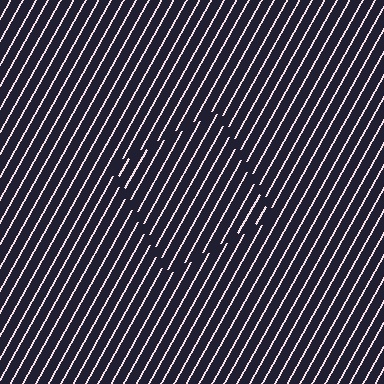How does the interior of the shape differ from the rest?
The interior of the shape contains the same grating, shifted by half a period — the contour is defined by the phase discontinuity where line-ends from the inner and outer gratings abut.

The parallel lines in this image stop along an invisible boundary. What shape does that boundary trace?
An illusory square. The interior of the shape contains the same grating, shifted by half a period — the contour is defined by the phase discontinuity where line-ends from the inner and outer gratings abut.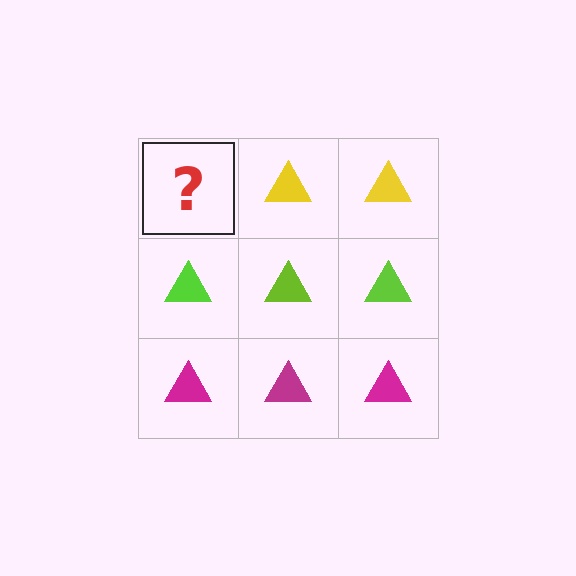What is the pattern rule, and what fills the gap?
The rule is that each row has a consistent color. The gap should be filled with a yellow triangle.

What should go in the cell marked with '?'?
The missing cell should contain a yellow triangle.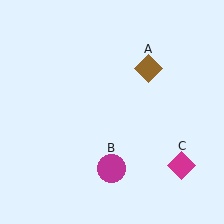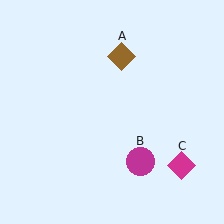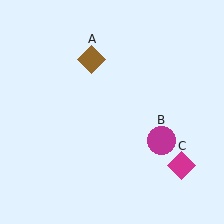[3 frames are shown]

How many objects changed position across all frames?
2 objects changed position: brown diamond (object A), magenta circle (object B).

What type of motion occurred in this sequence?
The brown diamond (object A), magenta circle (object B) rotated counterclockwise around the center of the scene.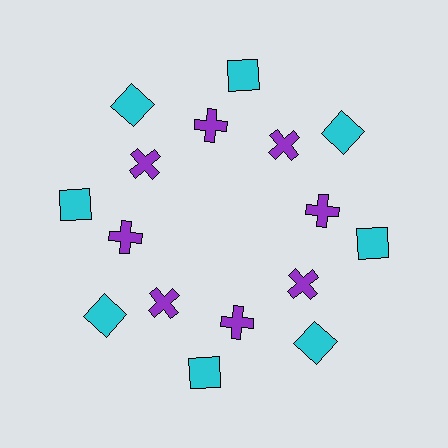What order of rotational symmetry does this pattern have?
This pattern has 8-fold rotational symmetry.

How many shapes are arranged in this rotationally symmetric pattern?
There are 16 shapes, arranged in 8 groups of 2.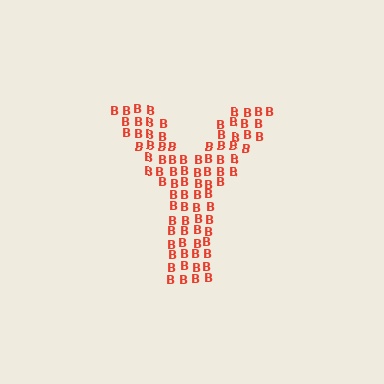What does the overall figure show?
The overall figure shows the letter Y.